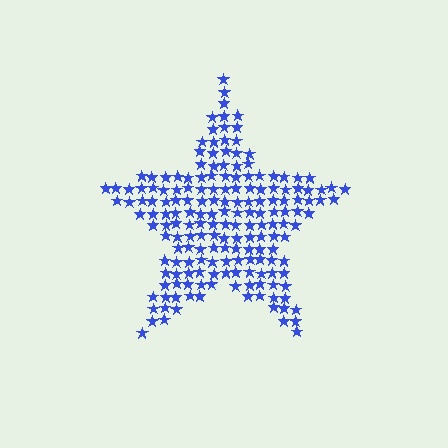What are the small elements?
The small elements are stars.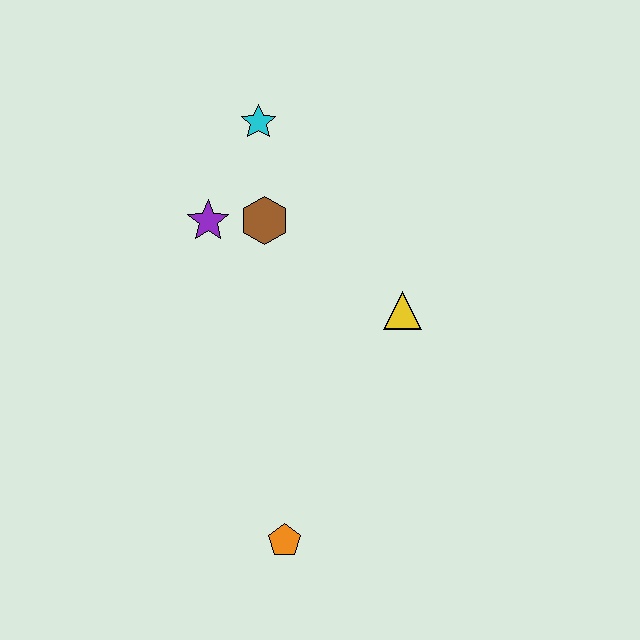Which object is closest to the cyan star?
The brown hexagon is closest to the cyan star.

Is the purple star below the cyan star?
Yes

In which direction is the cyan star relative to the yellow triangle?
The cyan star is above the yellow triangle.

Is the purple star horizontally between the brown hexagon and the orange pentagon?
No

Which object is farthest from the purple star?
The orange pentagon is farthest from the purple star.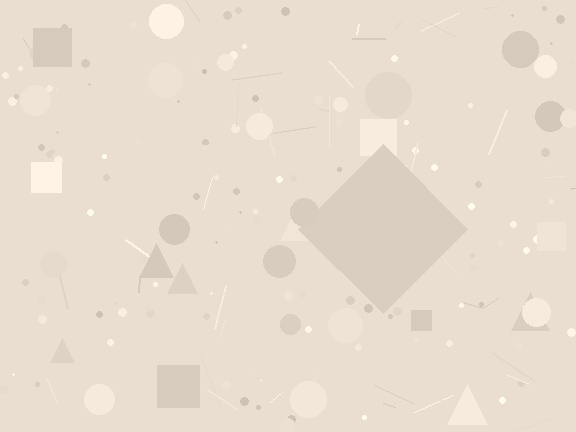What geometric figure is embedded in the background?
A diamond is embedded in the background.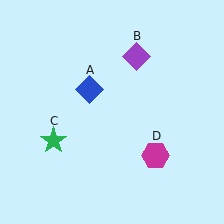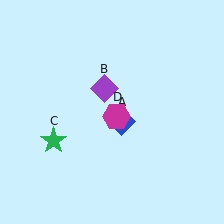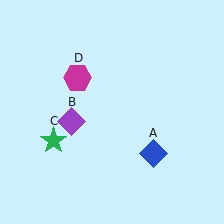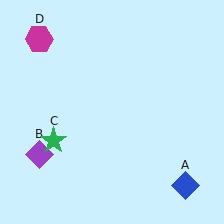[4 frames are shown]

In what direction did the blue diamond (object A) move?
The blue diamond (object A) moved down and to the right.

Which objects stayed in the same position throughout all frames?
Green star (object C) remained stationary.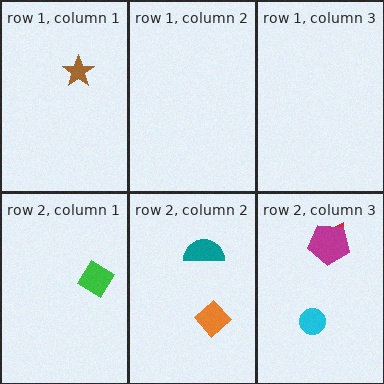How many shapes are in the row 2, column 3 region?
3.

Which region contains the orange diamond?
The row 2, column 2 region.